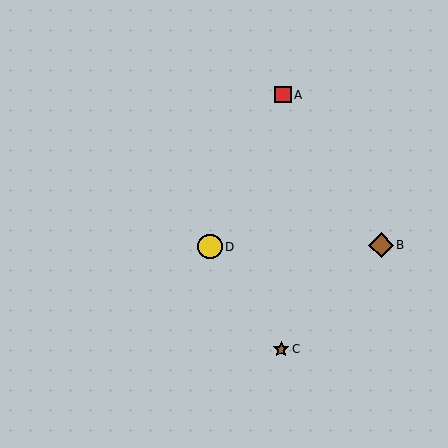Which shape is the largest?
The brown diamond (labeled B) is the largest.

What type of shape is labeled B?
Shape B is a brown diamond.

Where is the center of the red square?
The center of the red square is at (283, 95).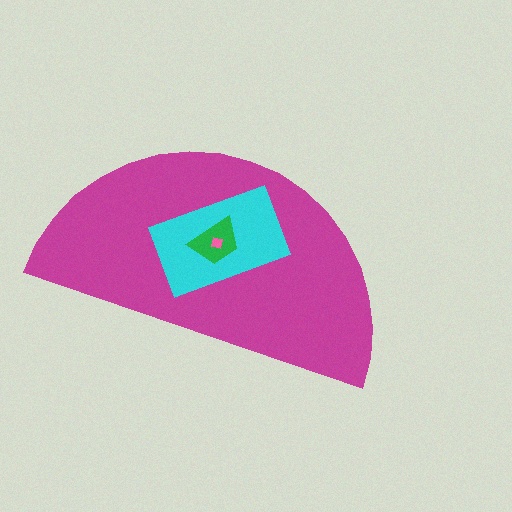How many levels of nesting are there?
4.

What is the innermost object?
The pink square.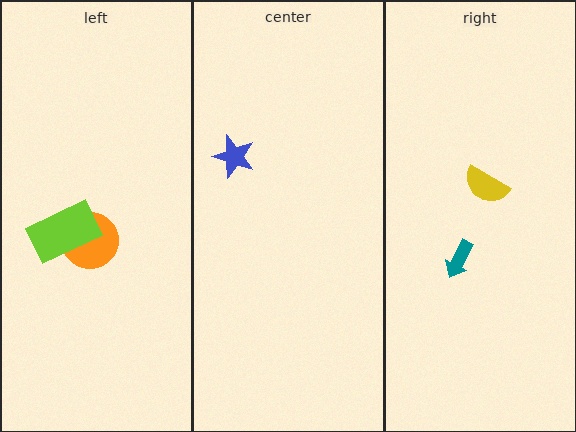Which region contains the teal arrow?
The right region.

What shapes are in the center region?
The blue star.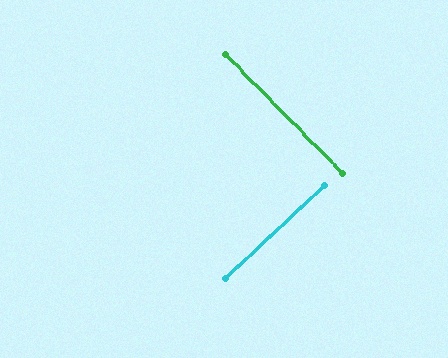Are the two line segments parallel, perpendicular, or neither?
Perpendicular — they meet at approximately 89°.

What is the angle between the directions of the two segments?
Approximately 89 degrees.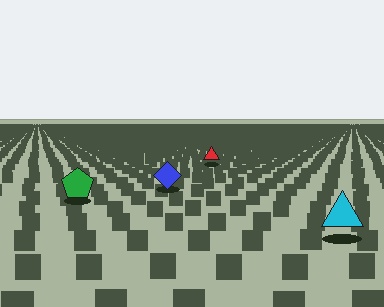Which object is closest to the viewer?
The cyan triangle is closest. The texture marks near it are larger and more spread out.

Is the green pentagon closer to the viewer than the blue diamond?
Yes. The green pentagon is closer — you can tell from the texture gradient: the ground texture is coarser near it.